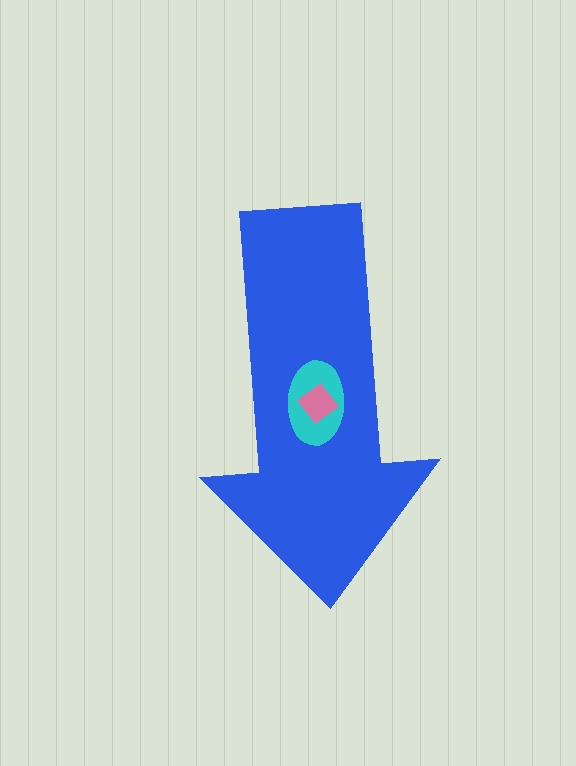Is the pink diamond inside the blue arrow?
Yes.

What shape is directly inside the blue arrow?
The cyan ellipse.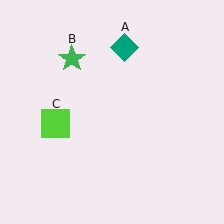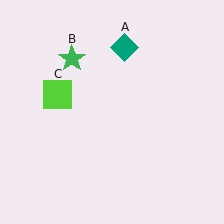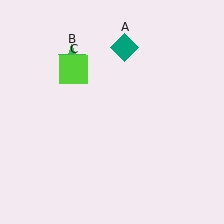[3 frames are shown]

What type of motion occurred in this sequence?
The lime square (object C) rotated clockwise around the center of the scene.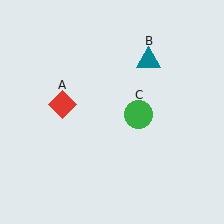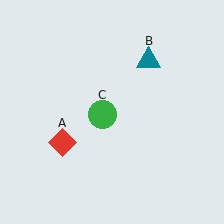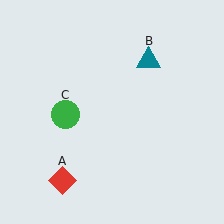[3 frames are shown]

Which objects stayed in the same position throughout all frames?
Teal triangle (object B) remained stationary.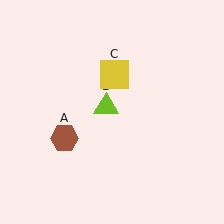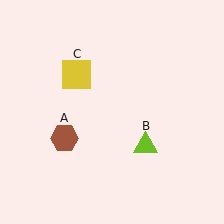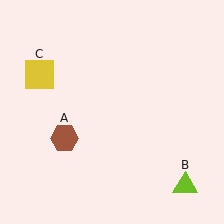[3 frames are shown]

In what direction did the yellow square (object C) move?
The yellow square (object C) moved left.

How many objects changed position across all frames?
2 objects changed position: lime triangle (object B), yellow square (object C).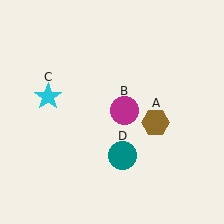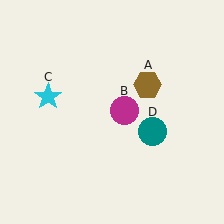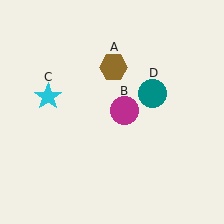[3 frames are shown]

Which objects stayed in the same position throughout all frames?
Magenta circle (object B) and cyan star (object C) remained stationary.